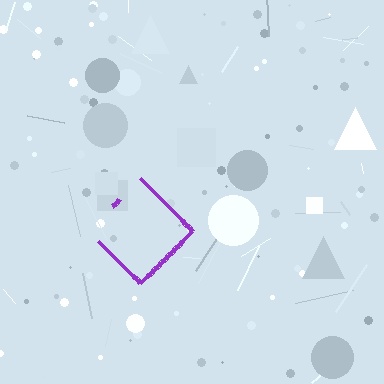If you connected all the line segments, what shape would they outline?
They would outline a diamond.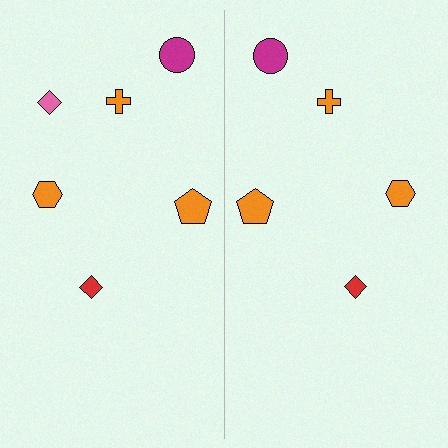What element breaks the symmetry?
A pink diamond is missing from the right side.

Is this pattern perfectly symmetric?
No, the pattern is not perfectly symmetric. A pink diamond is missing from the right side.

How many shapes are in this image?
There are 11 shapes in this image.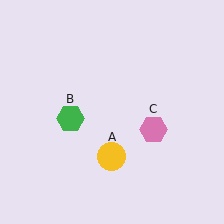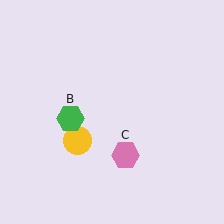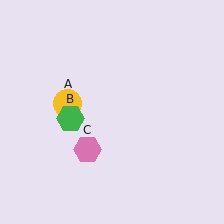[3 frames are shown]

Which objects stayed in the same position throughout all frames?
Green hexagon (object B) remained stationary.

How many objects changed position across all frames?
2 objects changed position: yellow circle (object A), pink hexagon (object C).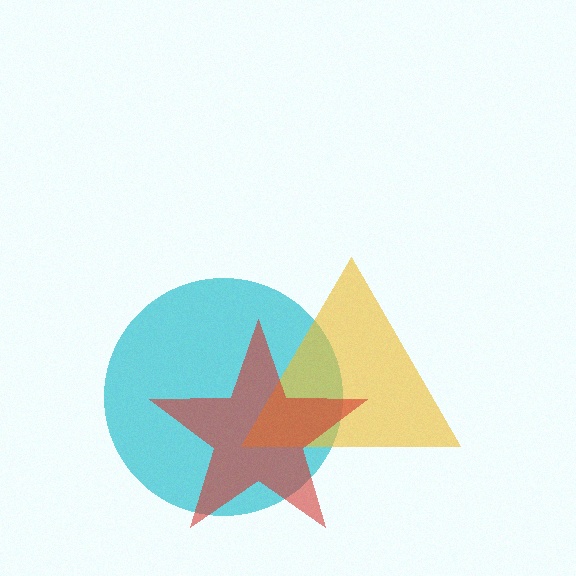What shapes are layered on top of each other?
The layered shapes are: a cyan circle, a yellow triangle, a red star.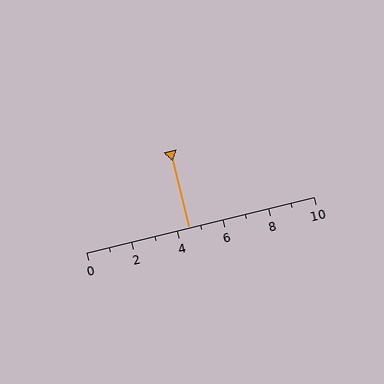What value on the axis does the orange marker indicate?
The marker indicates approximately 4.5.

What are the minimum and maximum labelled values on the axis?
The axis runs from 0 to 10.